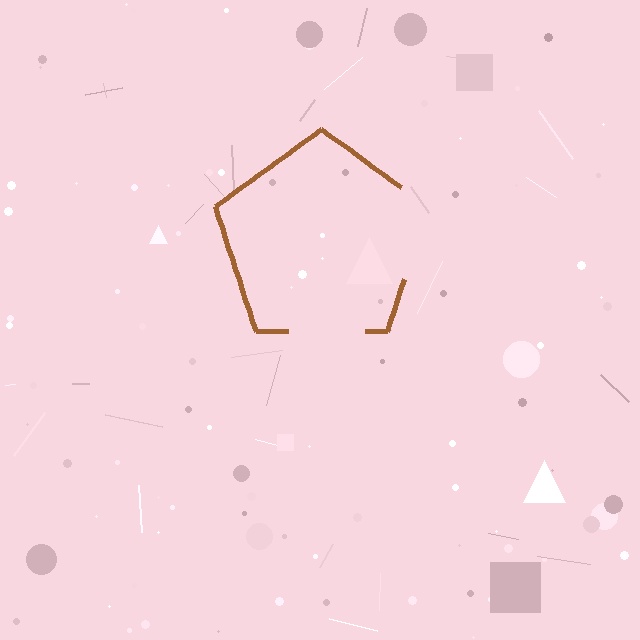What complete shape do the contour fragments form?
The contour fragments form a pentagon.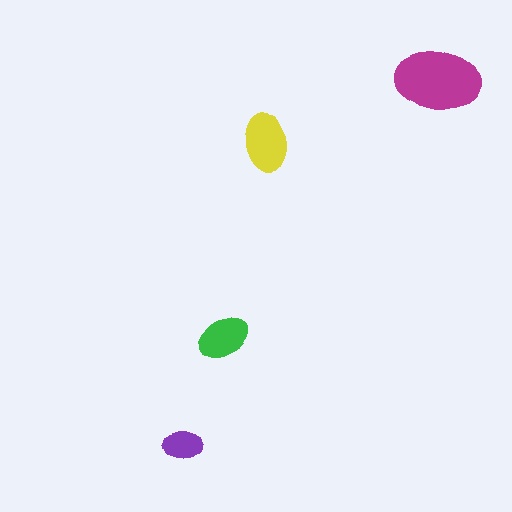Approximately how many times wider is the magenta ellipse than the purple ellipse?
About 2 times wider.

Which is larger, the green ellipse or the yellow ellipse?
The yellow one.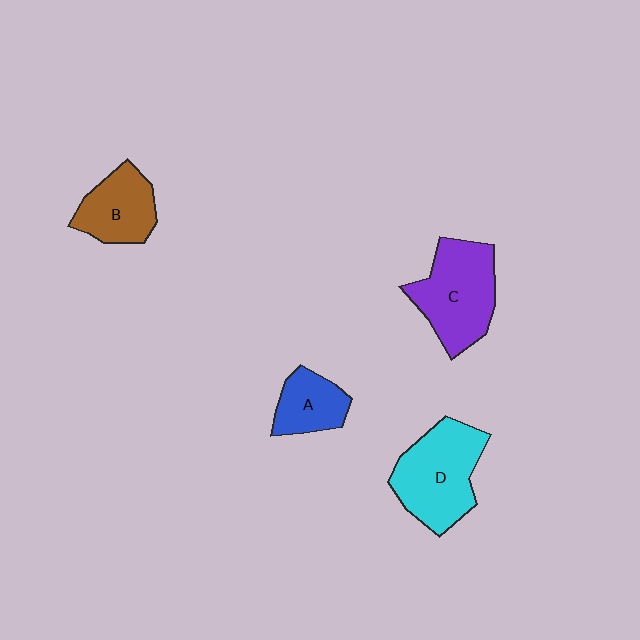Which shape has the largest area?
Shape D (cyan).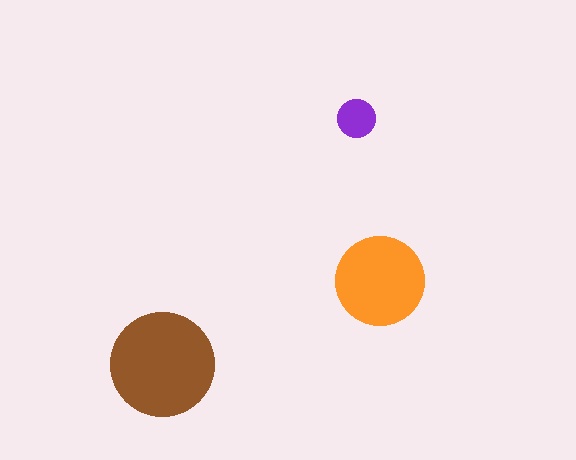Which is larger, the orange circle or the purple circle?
The orange one.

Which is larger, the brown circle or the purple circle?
The brown one.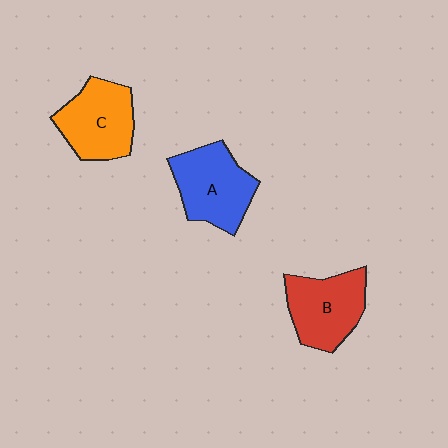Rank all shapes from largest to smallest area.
From largest to smallest: A (blue), B (red), C (orange).